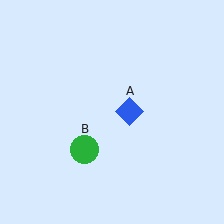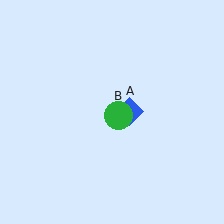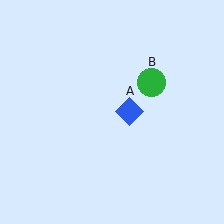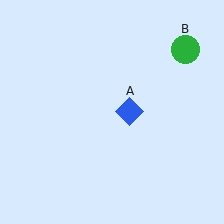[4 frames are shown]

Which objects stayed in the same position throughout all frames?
Blue diamond (object A) remained stationary.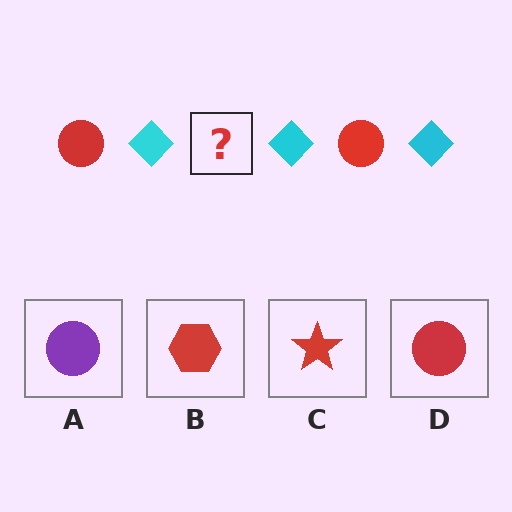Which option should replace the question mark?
Option D.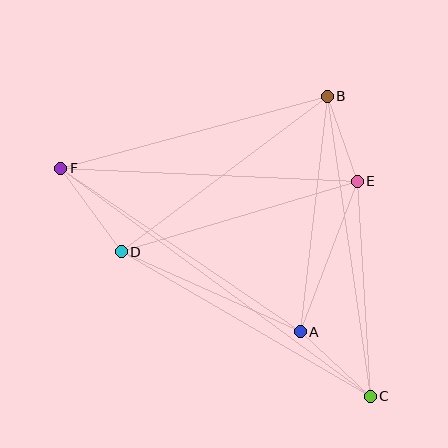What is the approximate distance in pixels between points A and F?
The distance between A and F is approximately 290 pixels.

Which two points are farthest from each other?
Points C and F are farthest from each other.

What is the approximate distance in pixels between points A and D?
The distance between A and D is approximately 196 pixels.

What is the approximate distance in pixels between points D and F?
The distance between D and F is approximately 103 pixels.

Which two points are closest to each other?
Points B and E are closest to each other.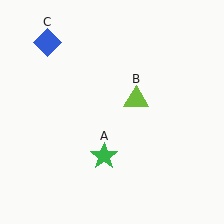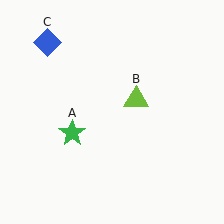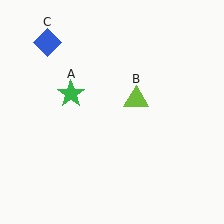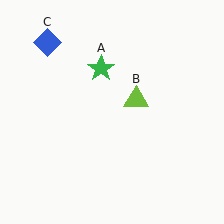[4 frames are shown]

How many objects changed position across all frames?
1 object changed position: green star (object A).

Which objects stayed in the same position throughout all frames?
Lime triangle (object B) and blue diamond (object C) remained stationary.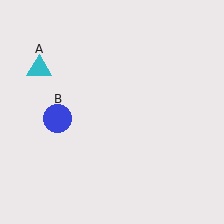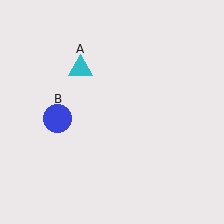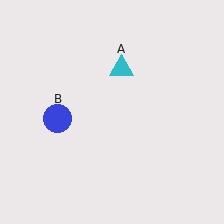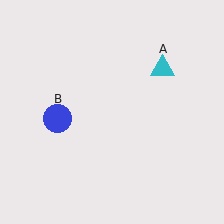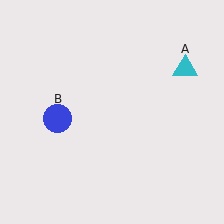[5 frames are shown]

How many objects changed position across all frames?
1 object changed position: cyan triangle (object A).